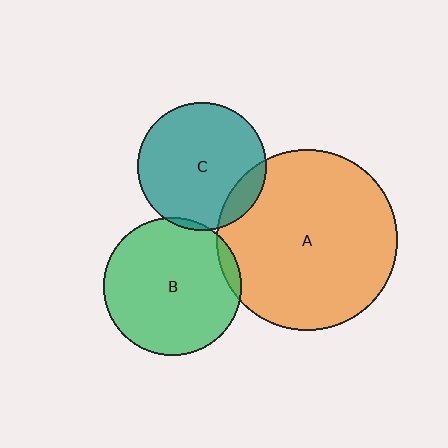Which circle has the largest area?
Circle A (orange).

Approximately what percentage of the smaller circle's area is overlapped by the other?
Approximately 10%.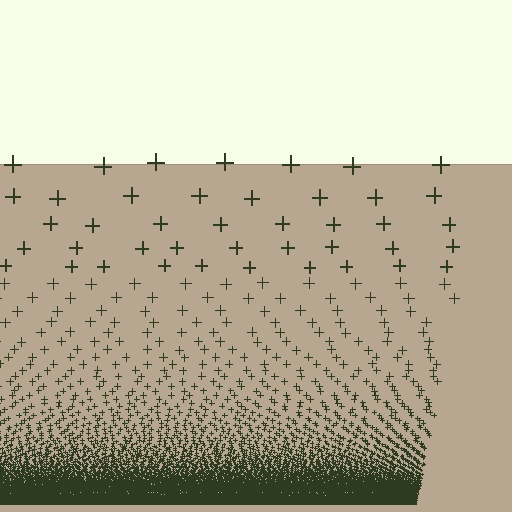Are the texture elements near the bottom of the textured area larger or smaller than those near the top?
Smaller. The gradient is inverted — elements near the bottom are smaller and denser.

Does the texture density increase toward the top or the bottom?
Density increases toward the bottom.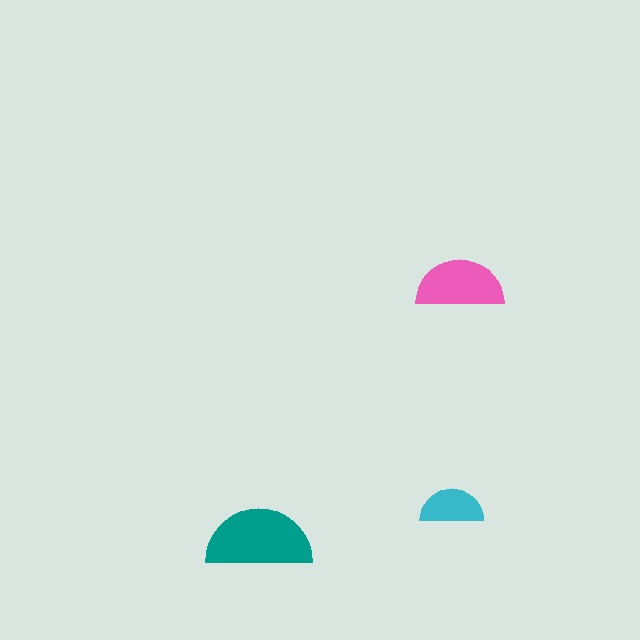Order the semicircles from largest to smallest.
the teal one, the pink one, the cyan one.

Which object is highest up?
The pink semicircle is topmost.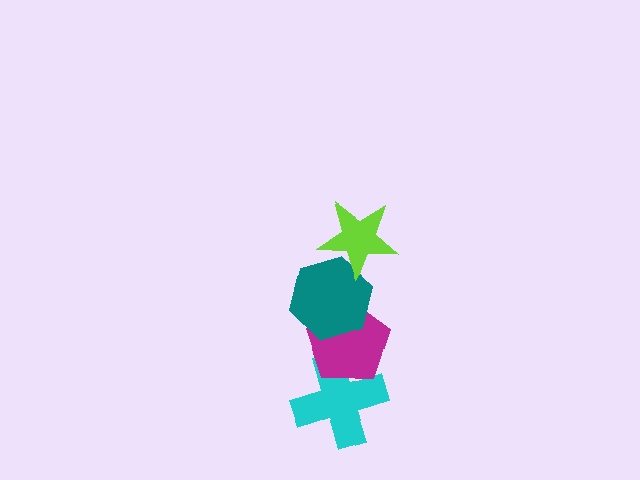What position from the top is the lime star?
The lime star is 1st from the top.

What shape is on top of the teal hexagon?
The lime star is on top of the teal hexagon.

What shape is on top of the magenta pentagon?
The teal hexagon is on top of the magenta pentagon.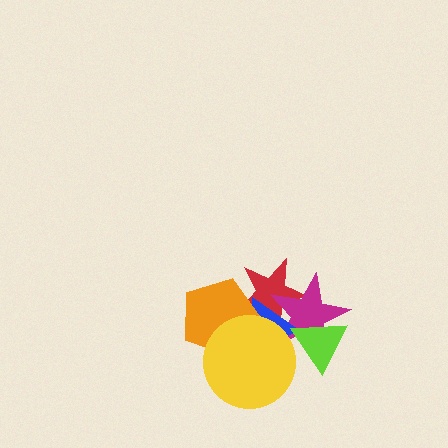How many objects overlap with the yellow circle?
4 objects overlap with the yellow circle.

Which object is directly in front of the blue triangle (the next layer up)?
The orange pentagon is directly in front of the blue triangle.